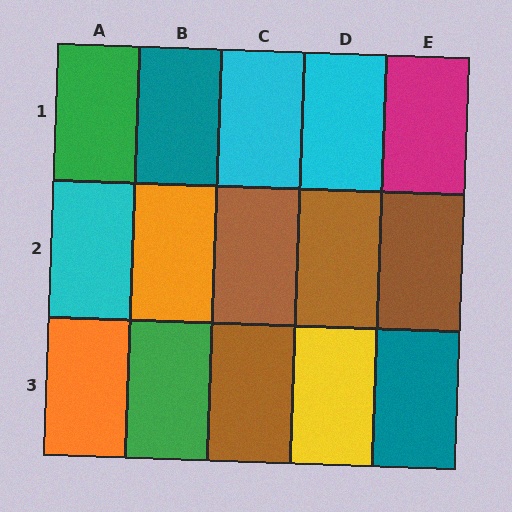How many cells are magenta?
1 cell is magenta.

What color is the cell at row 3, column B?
Green.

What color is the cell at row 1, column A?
Green.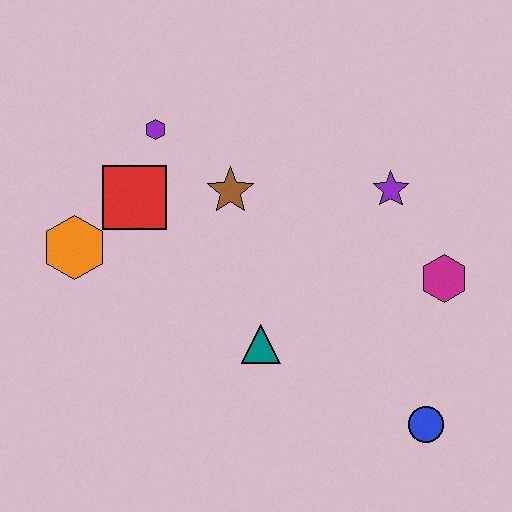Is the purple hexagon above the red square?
Yes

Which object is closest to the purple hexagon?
The red square is closest to the purple hexagon.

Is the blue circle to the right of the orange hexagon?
Yes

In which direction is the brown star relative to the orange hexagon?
The brown star is to the right of the orange hexagon.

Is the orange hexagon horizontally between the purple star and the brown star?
No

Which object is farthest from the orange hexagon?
The blue circle is farthest from the orange hexagon.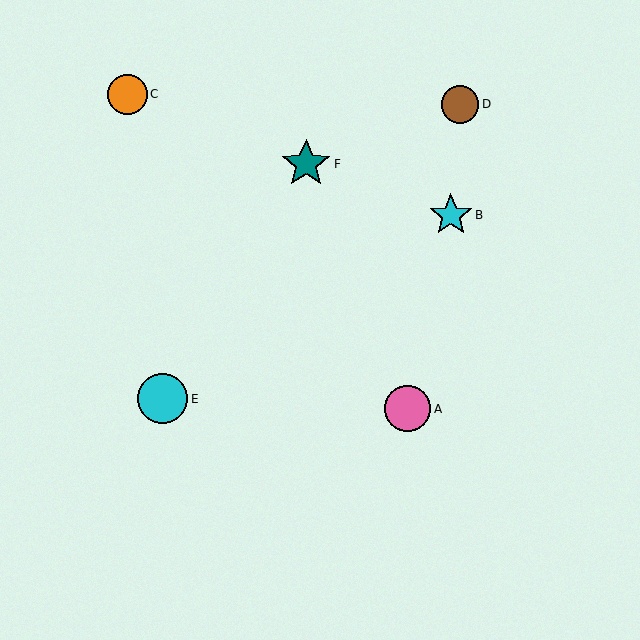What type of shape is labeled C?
Shape C is an orange circle.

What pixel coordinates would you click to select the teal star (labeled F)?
Click at (306, 164) to select the teal star F.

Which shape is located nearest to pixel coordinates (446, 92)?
The brown circle (labeled D) at (460, 104) is nearest to that location.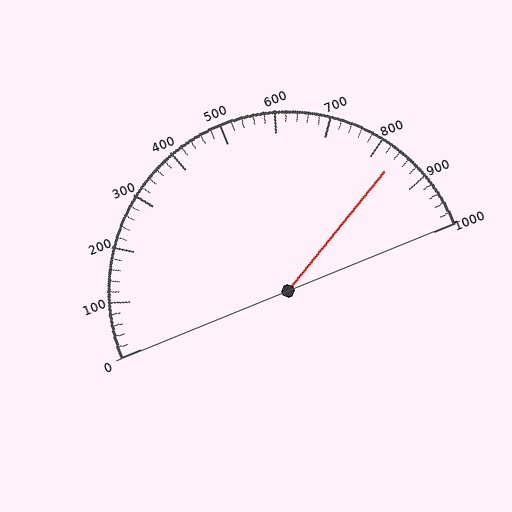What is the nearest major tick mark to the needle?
The nearest major tick mark is 800.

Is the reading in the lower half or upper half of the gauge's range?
The reading is in the upper half of the range (0 to 1000).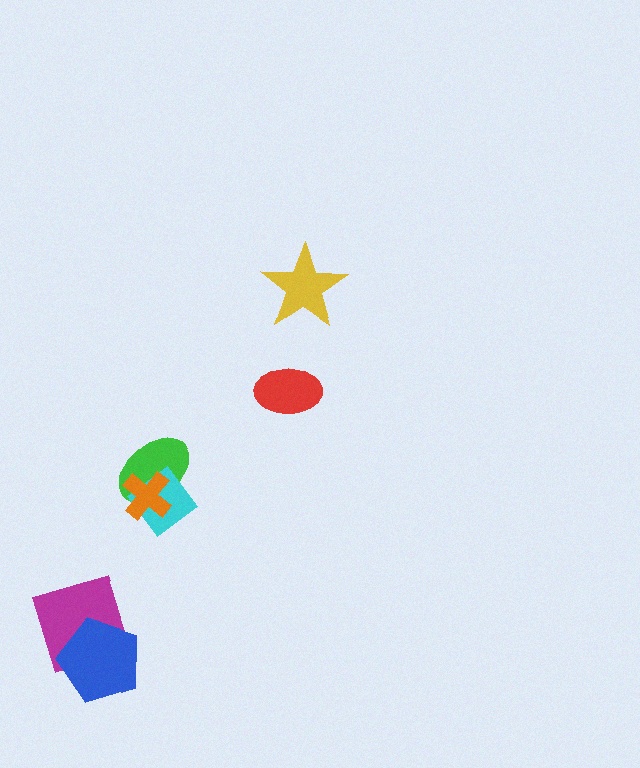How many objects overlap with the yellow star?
0 objects overlap with the yellow star.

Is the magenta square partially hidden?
Yes, it is partially covered by another shape.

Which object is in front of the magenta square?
The blue pentagon is in front of the magenta square.